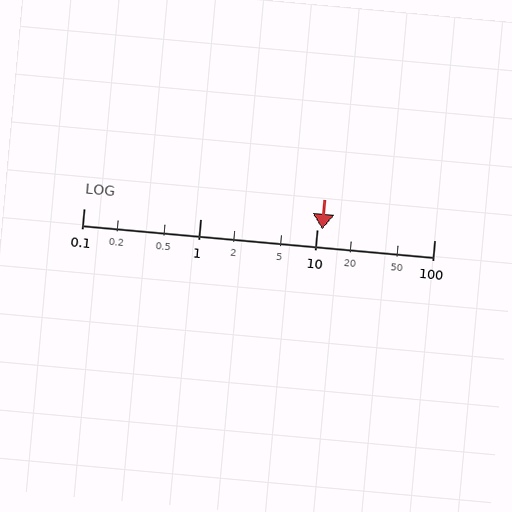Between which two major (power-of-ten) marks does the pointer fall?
The pointer is between 10 and 100.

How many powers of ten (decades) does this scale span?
The scale spans 3 decades, from 0.1 to 100.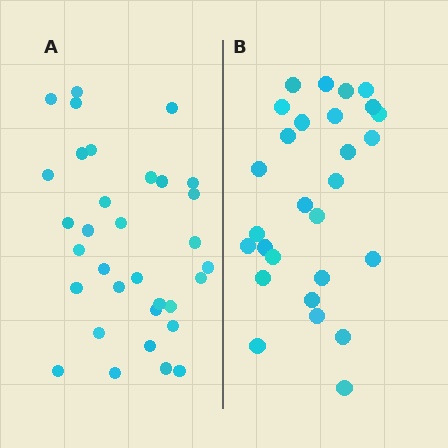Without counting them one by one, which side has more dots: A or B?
Region A (the left region) has more dots.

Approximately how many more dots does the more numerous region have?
Region A has about 5 more dots than region B.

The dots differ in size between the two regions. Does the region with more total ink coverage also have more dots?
No. Region B has more total ink coverage because its dots are larger, but region A actually contains more individual dots. Total area can be misleading — the number of items is what matters here.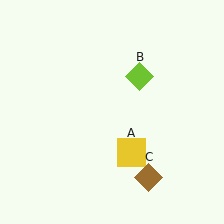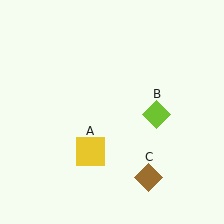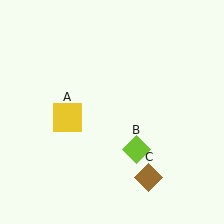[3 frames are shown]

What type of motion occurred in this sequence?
The yellow square (object A), lime diamond (object B) rotated clockwise around the center of the scene.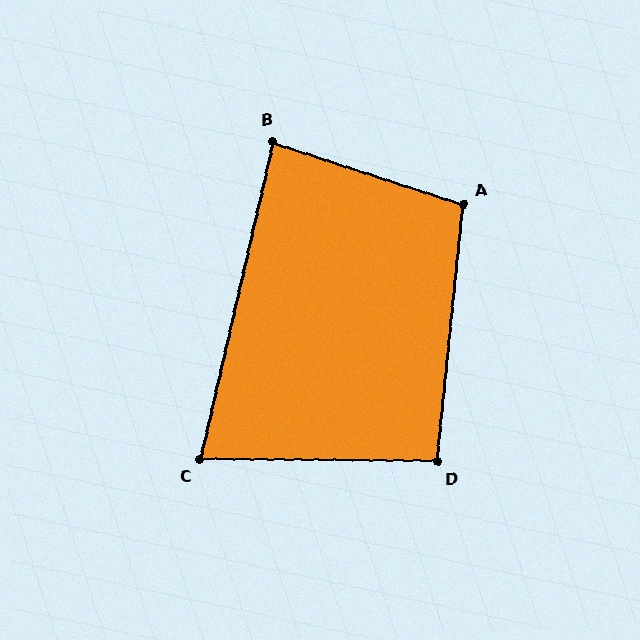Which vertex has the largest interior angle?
A, at approximately 102 degrees.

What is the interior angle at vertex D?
Approximately 95 degrees (obtuse).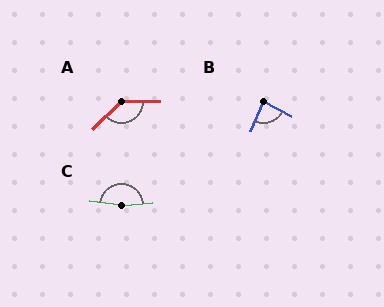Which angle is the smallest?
B, at approximately 86 degrees.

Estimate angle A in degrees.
Approximately 135 degrees.